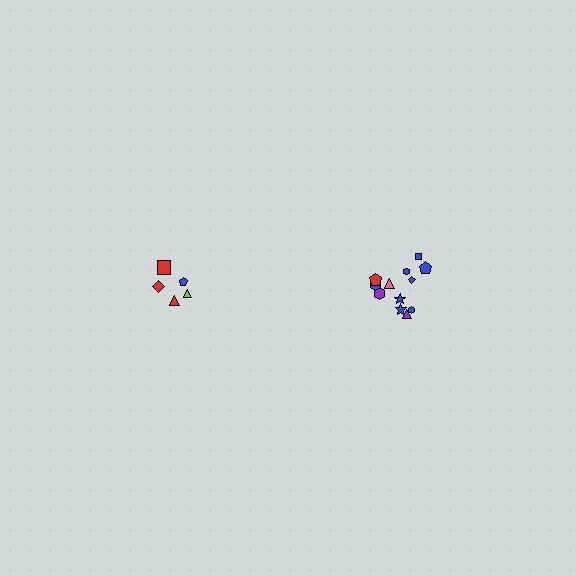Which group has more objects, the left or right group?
The right group.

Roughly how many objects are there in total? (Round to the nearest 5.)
Roughly 15 objects in total.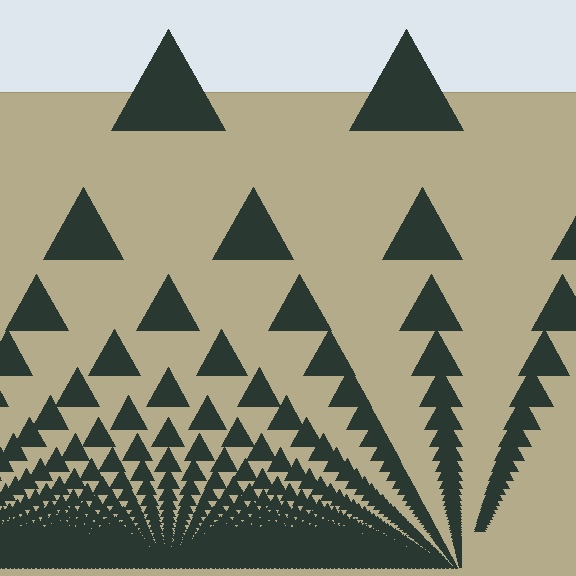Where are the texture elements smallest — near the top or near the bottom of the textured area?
Near the bottom.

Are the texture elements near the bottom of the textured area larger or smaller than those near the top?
Smaller. The gradient is inverted — elements near the bottom are smaller and denser.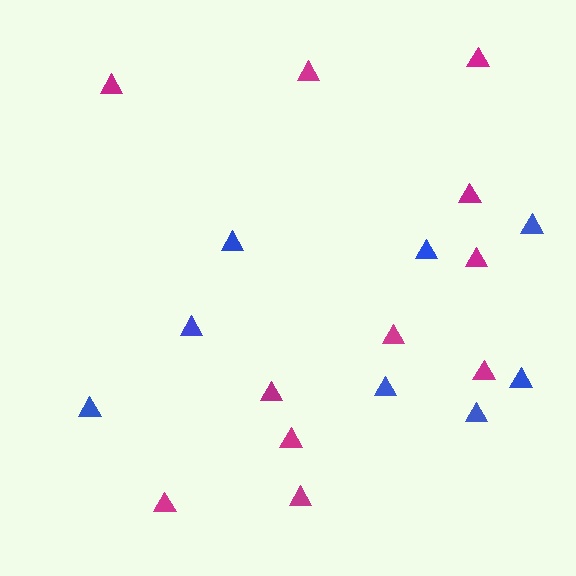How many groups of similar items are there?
There are 2 groups: one group of magenta triangles (11) and one group of blue triangles (8).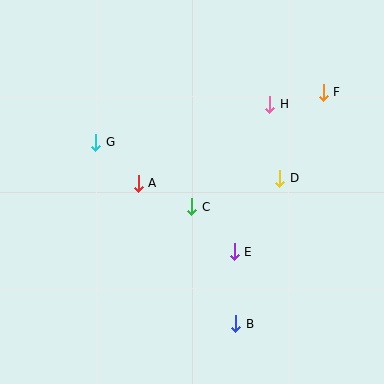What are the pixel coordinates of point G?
Point G is at (96, 142).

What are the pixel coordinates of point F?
Point F is at (323, 92).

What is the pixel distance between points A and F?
The distance between A and F is 206 pixels.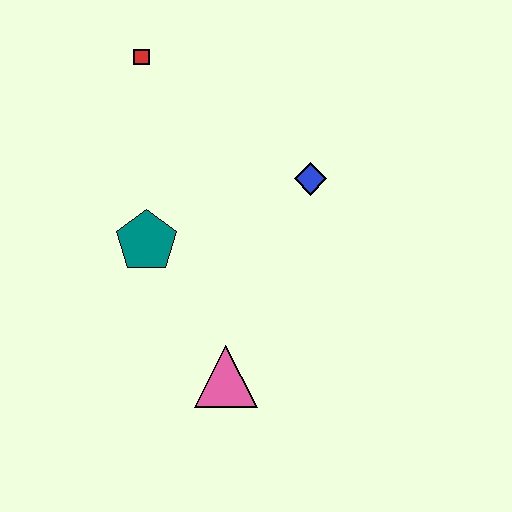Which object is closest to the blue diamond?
The teal pentagon is closest to the blue diamond.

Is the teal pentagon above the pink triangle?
Yes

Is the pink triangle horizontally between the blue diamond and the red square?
Yes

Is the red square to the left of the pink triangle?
Yes